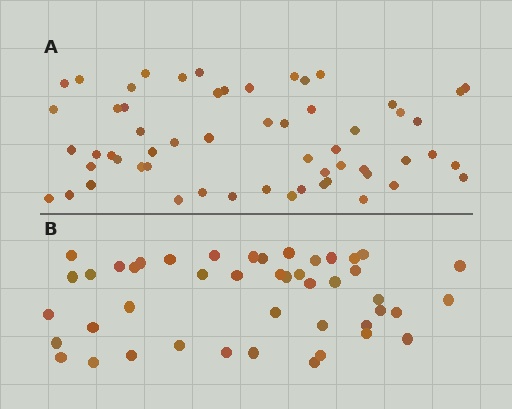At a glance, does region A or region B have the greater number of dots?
Region A (the top region) has more dots.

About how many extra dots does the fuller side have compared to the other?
Region A has approximately 15 more dots than region B.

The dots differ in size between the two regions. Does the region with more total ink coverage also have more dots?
No. Region B has more total ink coverage because its dots are larger, but region A actually contains more individual dots. Total area can be misleading — the number of items is what matters here.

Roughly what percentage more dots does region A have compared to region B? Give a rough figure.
About 30% more.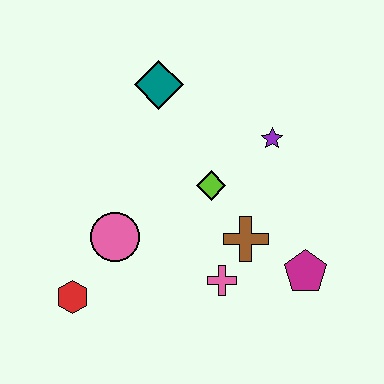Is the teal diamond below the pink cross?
No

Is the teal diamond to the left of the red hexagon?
No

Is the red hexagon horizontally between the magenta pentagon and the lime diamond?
No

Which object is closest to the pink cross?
The brown cross is closest to the pink cross.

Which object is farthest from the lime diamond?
The red hexagon is farthest from the lime diamond.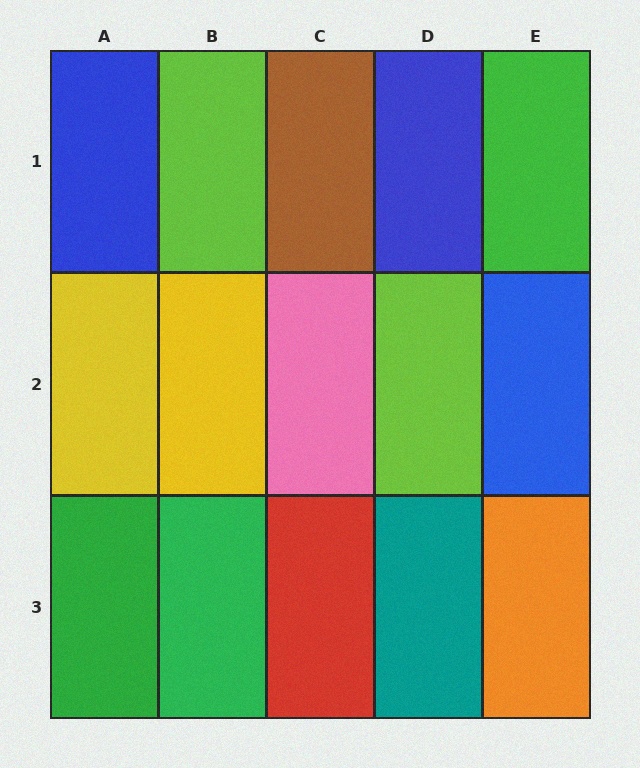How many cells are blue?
3 cells are blue.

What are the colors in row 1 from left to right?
Blue, lime, brown, blue, green.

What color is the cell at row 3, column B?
Green.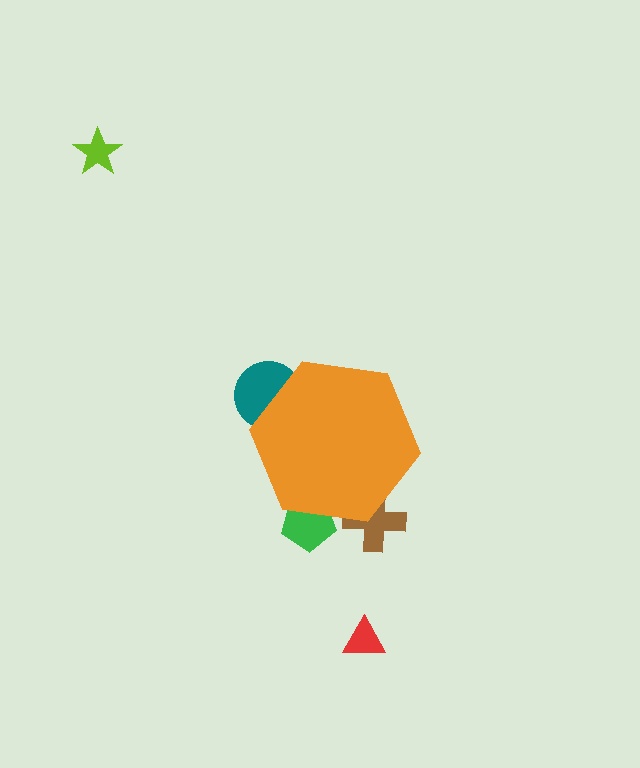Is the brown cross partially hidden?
Yes, the brown cross is partially hidden behind the orange hexagon.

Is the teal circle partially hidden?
Yes, the teal circle is partially hidden behind the orange hexagon.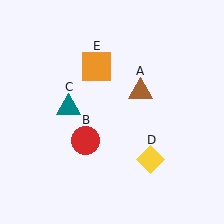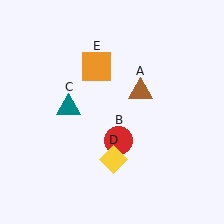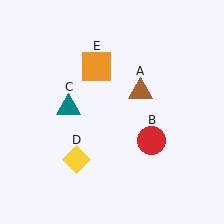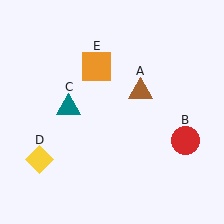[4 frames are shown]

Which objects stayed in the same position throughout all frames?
Brown triangle (object A) and teal triangle (object C) and orange square (object E) remained stationary.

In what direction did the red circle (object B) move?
The red circle (object B) moved right.